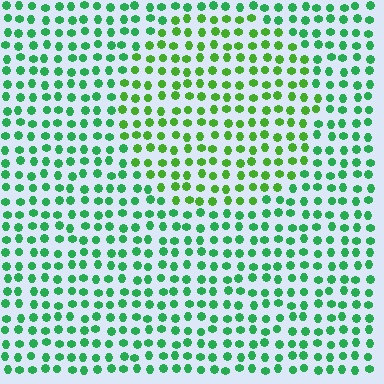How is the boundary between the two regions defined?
The boundary is defined purely by a slight shift in hue (about 31 degrees). Spacing, size, and orientation are identical on both sides.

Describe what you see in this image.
The image is filled with small green elements in a uniform arrangement. A circle-shaped region is visible where the elements are tinted to a slightly different hue, forming a subtle color boundary.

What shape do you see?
I see a circle.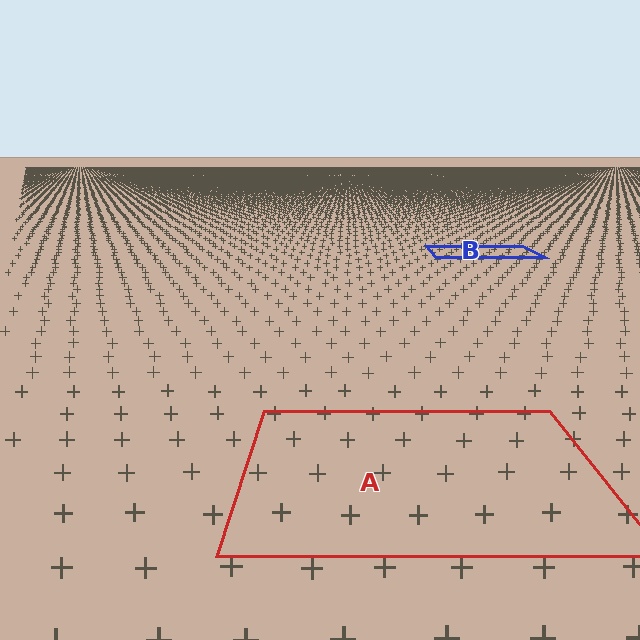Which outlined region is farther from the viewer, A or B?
Region B is farther from the viewer — the texture elements inside it appear smaller and more densely packed.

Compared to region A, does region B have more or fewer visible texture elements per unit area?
Region B has more texture elements per unit area — they are packed more densely because it is farther away.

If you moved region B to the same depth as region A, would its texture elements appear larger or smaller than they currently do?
They would appear larger. At a closer depth, the same texture elements are projected at a bigger on-screen size.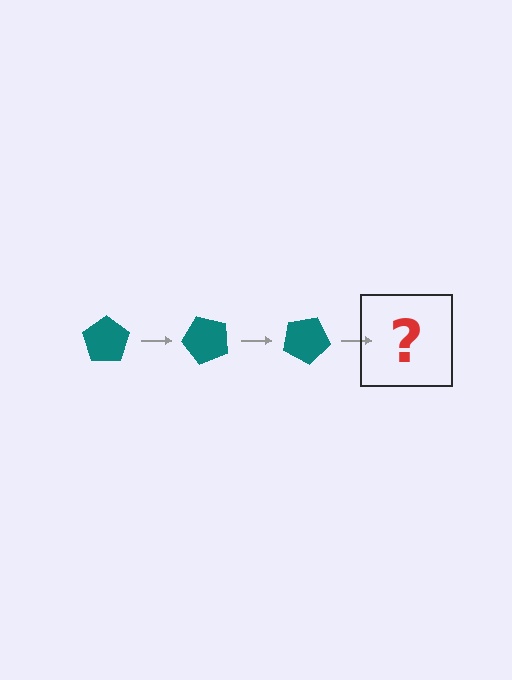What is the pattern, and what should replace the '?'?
The pattern is that the pentagon rotates 50 degrees each step. The '?' should be a teal pentagon rotated 150 degrees.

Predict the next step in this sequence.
The next step is a teal pentagon rotated 150 degrees.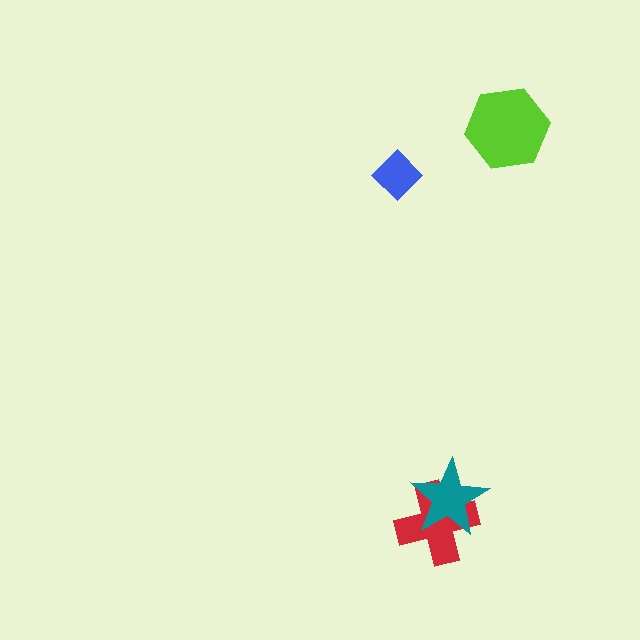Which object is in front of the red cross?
The teal star is in front of the red cross.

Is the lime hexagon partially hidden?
No, no other shape covers it.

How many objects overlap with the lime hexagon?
0 objects overlap with the lime hexagon.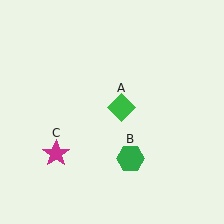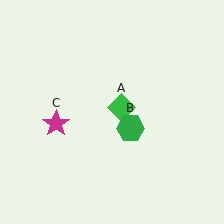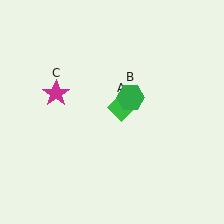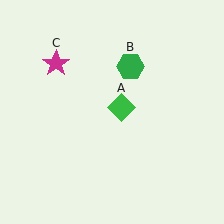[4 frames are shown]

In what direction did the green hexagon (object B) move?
The green hexagon (object B) moved up.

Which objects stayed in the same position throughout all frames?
Green diamond (object A) remained stationary.